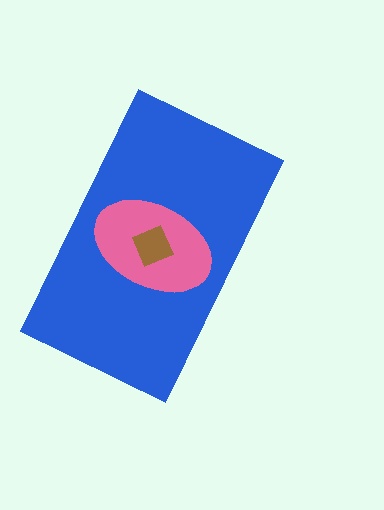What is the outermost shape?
The blue rectangle.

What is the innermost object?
The brown square.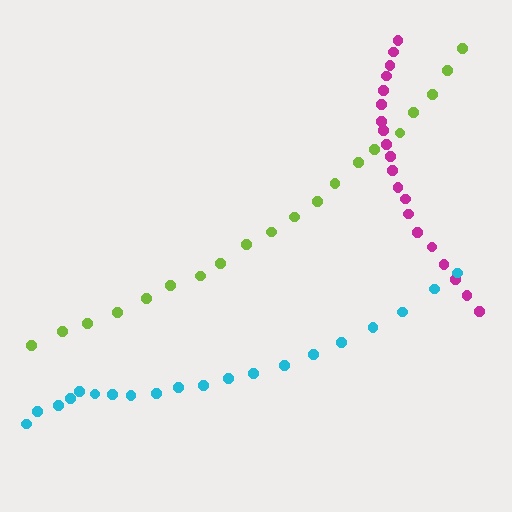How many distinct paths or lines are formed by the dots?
There are 3 distinct paths.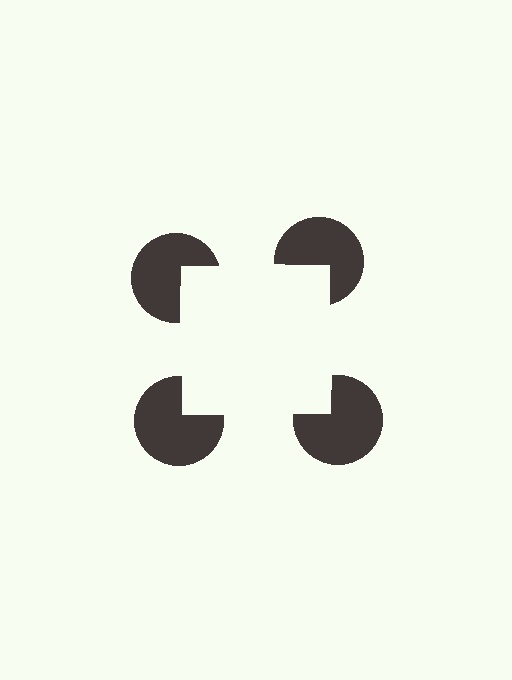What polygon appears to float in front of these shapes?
An illusory square — its edges are inferred from the aligned wedge cuts in the pac-man discs, not physically drawn.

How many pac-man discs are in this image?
There are 4 — one at each vertex of the illusory square.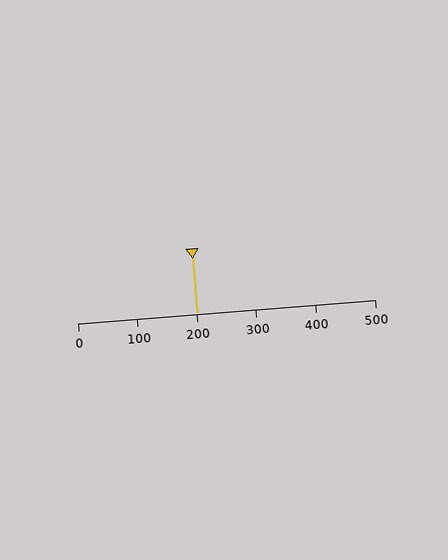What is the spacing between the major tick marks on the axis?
The major ticks are spaced 100 apart.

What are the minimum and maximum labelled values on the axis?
The axis runs from 0 to 500.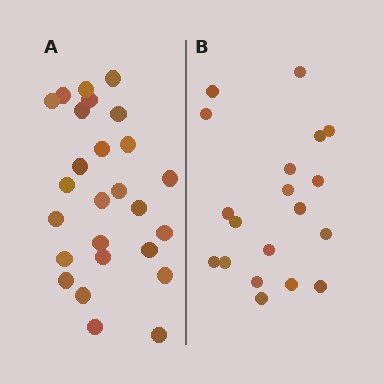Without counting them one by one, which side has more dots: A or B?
Region A (the left region) has more dots.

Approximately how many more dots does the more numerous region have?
Region A has roughly 8 or so more dots than region B.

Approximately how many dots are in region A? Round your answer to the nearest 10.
About 30 dots. (The exact count is 26, which rounds to 30.)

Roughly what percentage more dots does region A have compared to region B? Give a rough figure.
About 35% more.